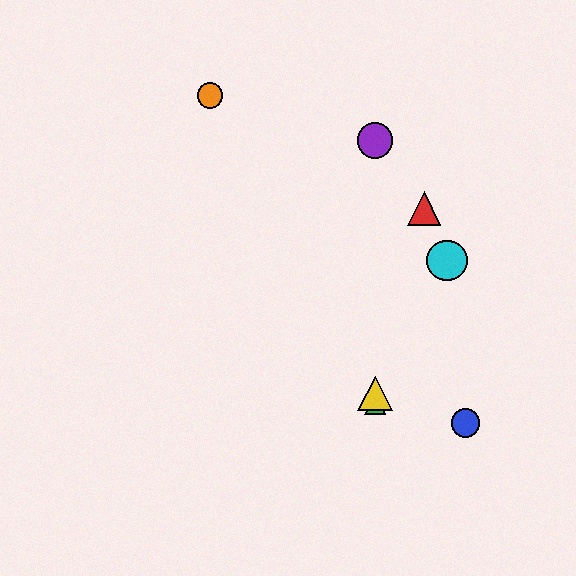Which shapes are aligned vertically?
The green triangle, the yellow triangle, the purple circle are aligned vertically.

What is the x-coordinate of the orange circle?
The orange circle is at x≈210.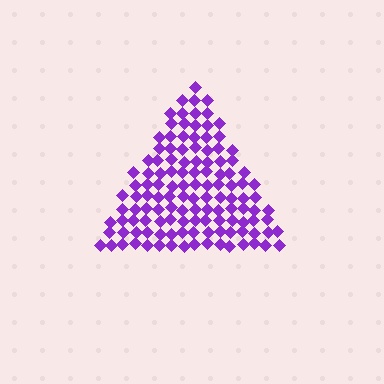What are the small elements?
The small elements are diamonds.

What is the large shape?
The large shape is a triangle.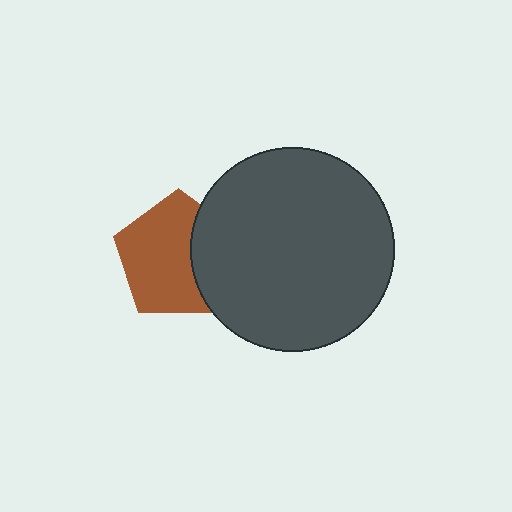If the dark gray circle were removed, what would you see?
You would see the complete brown pentagon.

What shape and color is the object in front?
The object in front is a dark gray circle.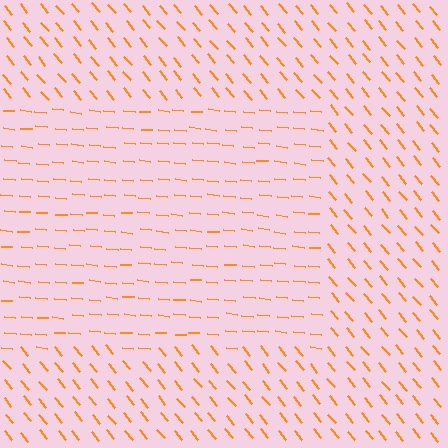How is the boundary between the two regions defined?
The boundary is defined purely by a change in line orientation (approximately 45 degrees difference). All lines are the same color and thickness.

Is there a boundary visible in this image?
Yes, there is a texture boundary formed by a change in line orientation.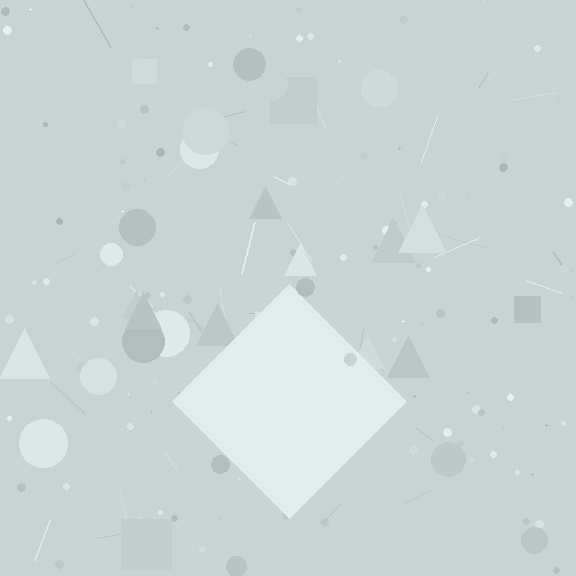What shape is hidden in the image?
A diamond is hidden in the image.